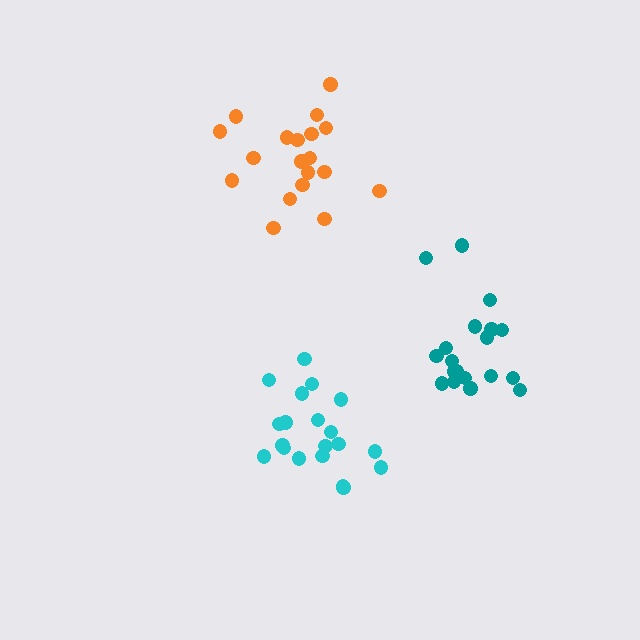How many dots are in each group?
Group 1: 19 dots, Group 2: 20 dots, Group 3: 19 dots (58 total).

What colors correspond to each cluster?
The clusters are colored: orange, cyan, teal.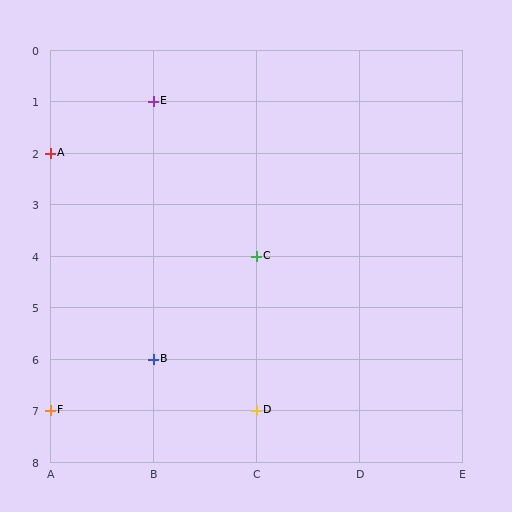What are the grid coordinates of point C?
Point C is at grid coordinates (C, 4).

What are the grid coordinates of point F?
Point F is at grid coordinates (A, 7).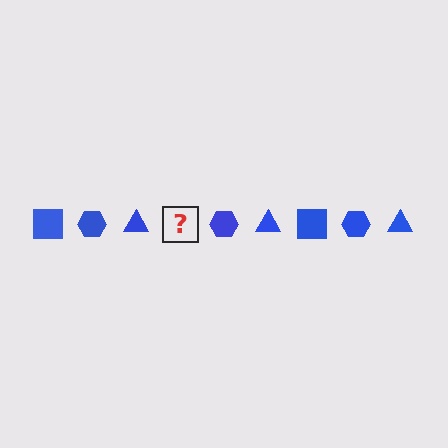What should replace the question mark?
The question mark should be replaced with a blue square.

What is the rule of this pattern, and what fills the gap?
The rule is that the pattern cycles through square, hexagon, triangle shapes in blue. The gap should be filled with a blue square.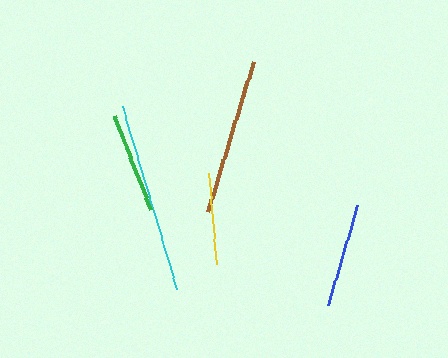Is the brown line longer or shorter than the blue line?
The brown line is longer than the blue line.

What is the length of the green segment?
The green segment is approximately 101 pixels long.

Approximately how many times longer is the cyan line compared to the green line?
The cyan line is approximately 1.9 times the length of the green line.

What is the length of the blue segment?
The blue segment is approximately 104 pixels long.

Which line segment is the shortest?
The yellow line is the shortest at approximately 92 pixels.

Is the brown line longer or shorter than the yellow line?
The brown line is longer than the yellow line.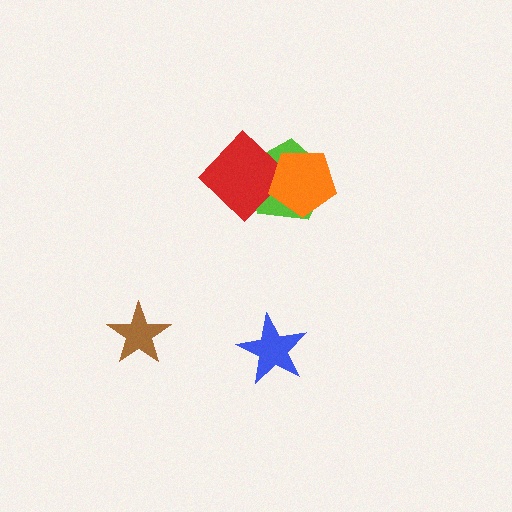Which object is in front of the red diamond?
The orange pentagon is in front of the red diamond.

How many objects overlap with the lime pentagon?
2 objects overlap with the lime pentagon.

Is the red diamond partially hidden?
Yes, it is partially covered by another shape.